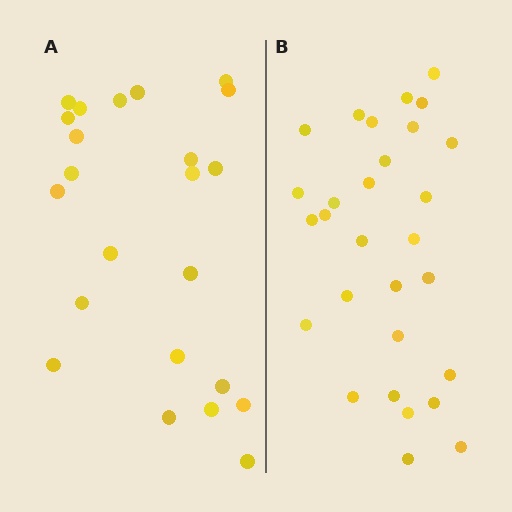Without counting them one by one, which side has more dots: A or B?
Region B (the right region) has more dots.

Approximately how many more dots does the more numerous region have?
Region B has about 6 more dots than region A.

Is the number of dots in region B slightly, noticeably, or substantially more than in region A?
Region B has noticeably more, but not dramatically so. The ratio is roughly 1.3 to 1.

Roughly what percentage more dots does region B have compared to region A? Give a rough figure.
About 25% more.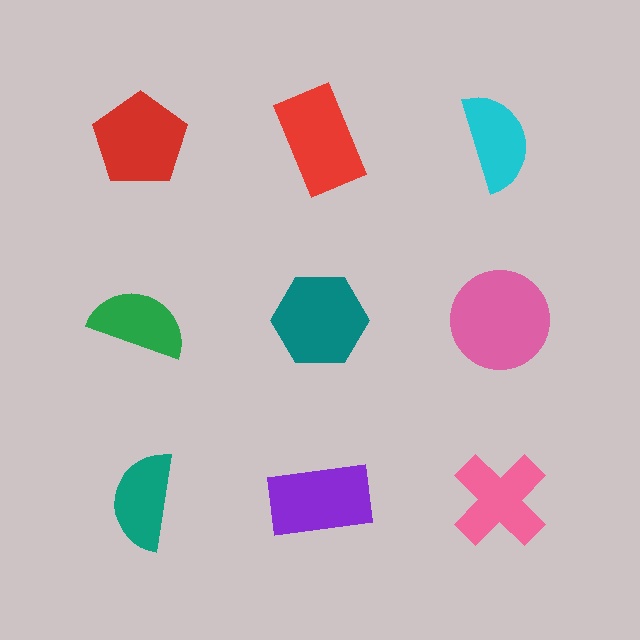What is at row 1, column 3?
A cyan semicircle.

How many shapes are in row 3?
3 shapes.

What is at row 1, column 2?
A red rectangle.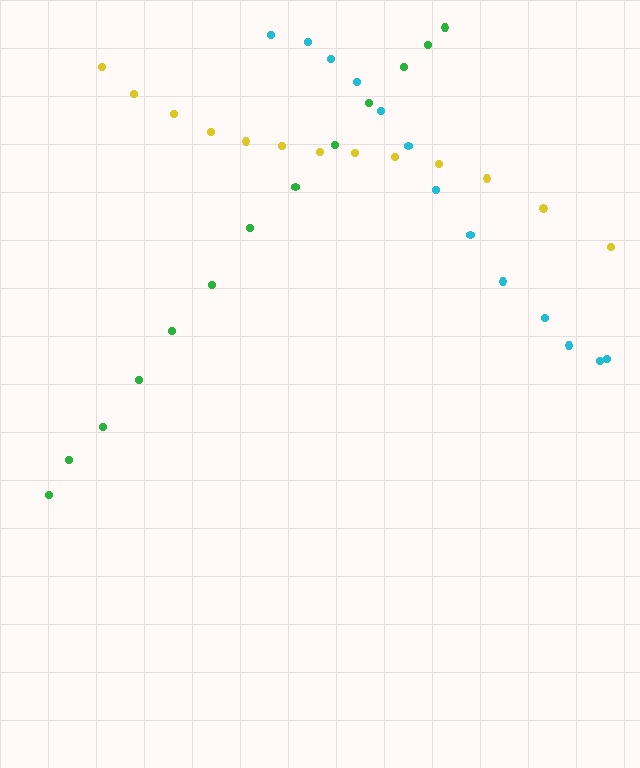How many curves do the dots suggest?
There are 3 distinct paths.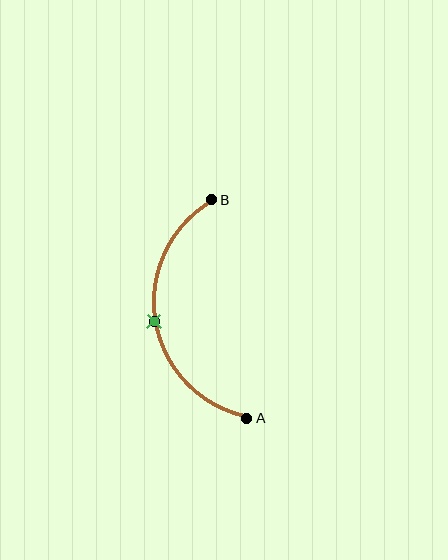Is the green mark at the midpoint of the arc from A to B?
Yes. The green mark lies on the arc at equal arc-length from both A and B — it is the arc midpoint.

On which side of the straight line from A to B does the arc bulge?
The arc bulges to the left of the straight line connecting A and B.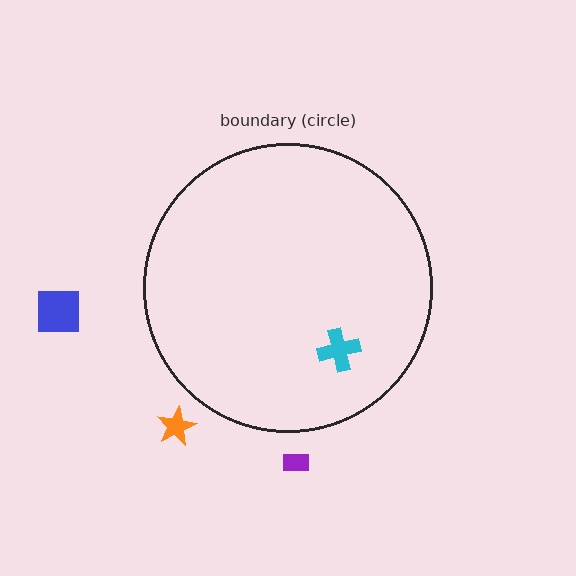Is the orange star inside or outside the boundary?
Outside.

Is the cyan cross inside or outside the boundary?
Inside.